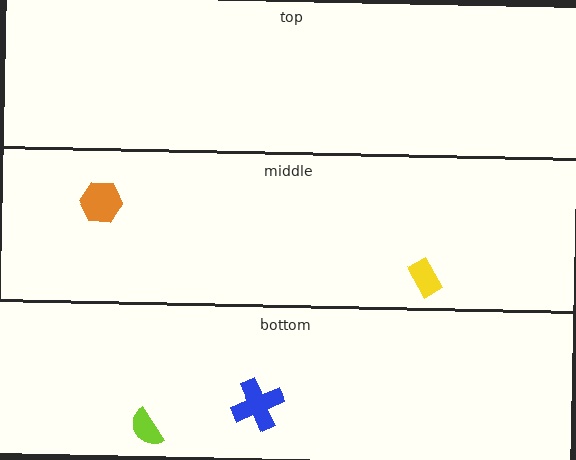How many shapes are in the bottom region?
2.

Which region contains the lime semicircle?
The bottom region.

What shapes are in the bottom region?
The lime semicircle, the blue cross.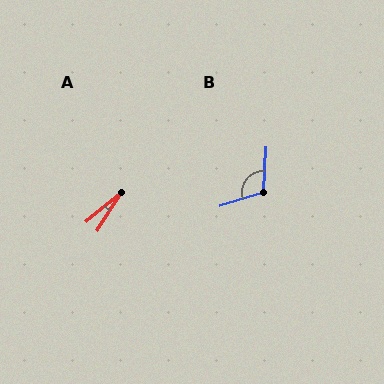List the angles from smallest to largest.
A (17°), B (111°).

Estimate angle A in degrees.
Approximately 17 degrees.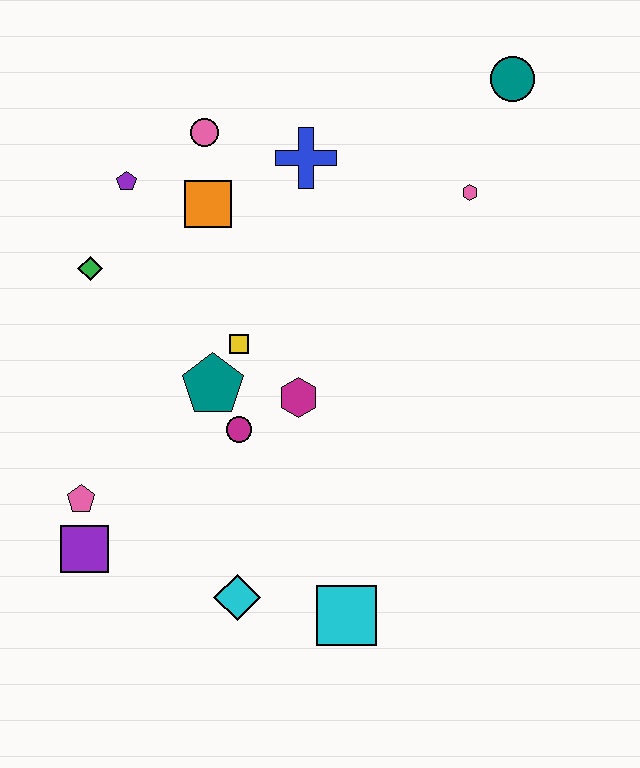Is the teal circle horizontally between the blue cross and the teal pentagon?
No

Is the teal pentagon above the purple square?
Yes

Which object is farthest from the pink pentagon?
The teal circle is farthest from the pink pentagon.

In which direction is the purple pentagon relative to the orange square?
The purple pentagon is to the left of the orange square.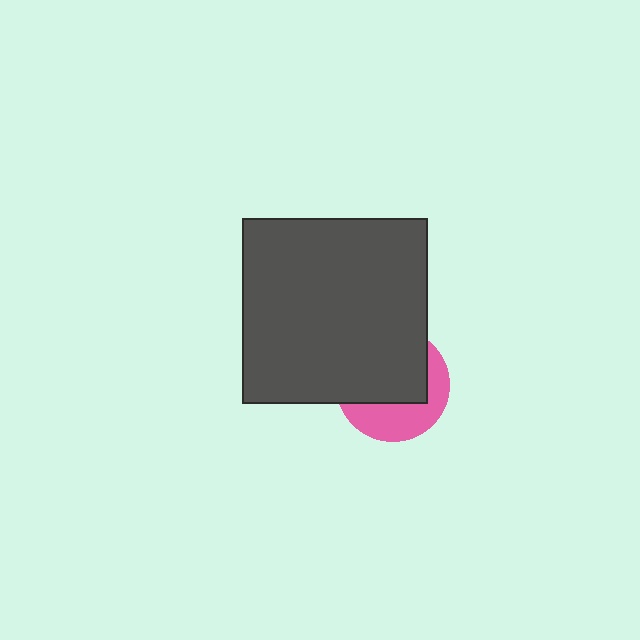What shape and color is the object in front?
The object in front is a dark gray square.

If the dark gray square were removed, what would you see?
You would see the complete pink circle.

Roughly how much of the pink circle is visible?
A small part of it is visible (roughly 41%).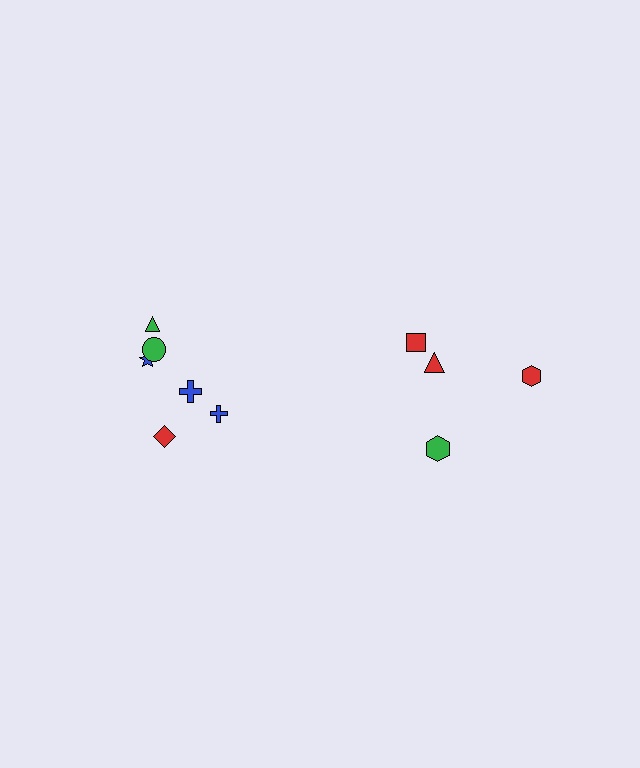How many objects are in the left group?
There are 6 objects.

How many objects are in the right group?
There are 4 objects.